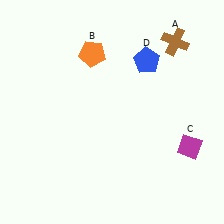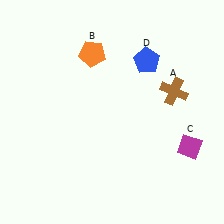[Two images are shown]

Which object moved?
The brown cross (A) moved down.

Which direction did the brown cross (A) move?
The brown cross (A) moved down.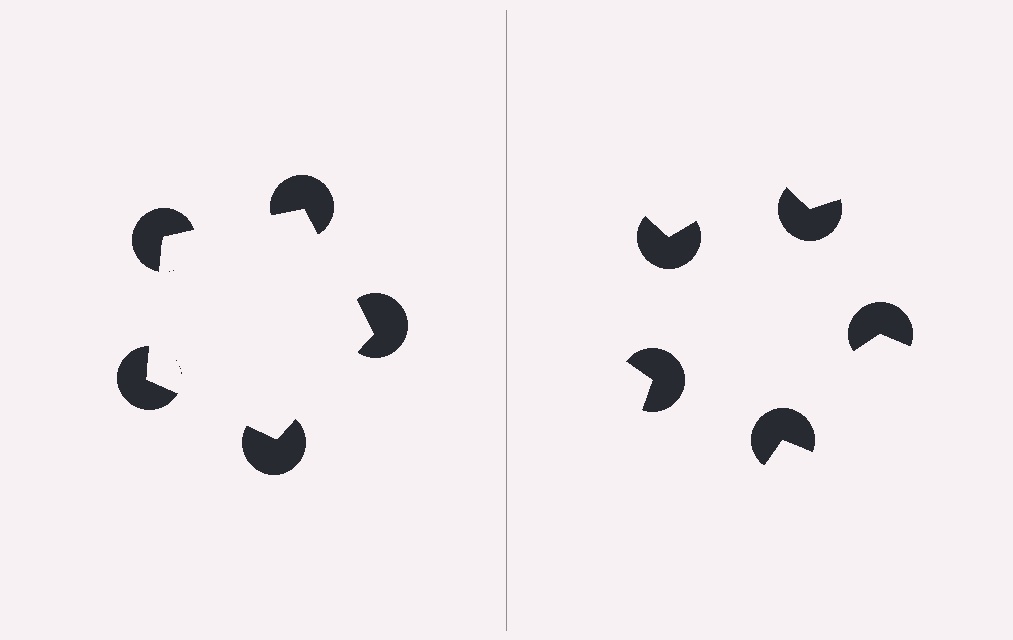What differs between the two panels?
The pac-man discs are positioned identically on both sides; only the wedge orientations differ. On the left they align to a pentagon; on the right they are misaligned.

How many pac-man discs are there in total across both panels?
10 — 5 on each side.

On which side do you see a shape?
An illusory pentagon appears on the left side. On the right side the wedge cuts are rotated, so no coherent shape forms.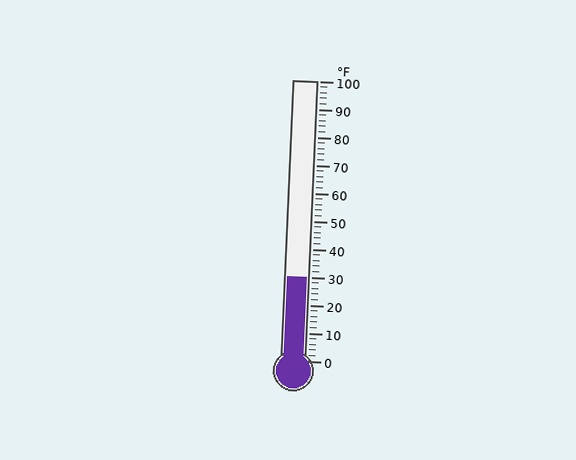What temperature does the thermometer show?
The thermometer shows approximately 30°F.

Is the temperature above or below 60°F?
The temperature is below 60°F.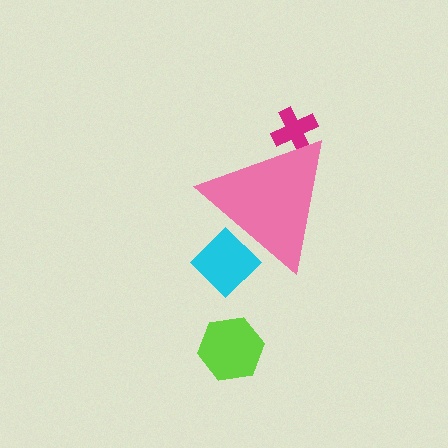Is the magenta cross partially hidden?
Yes, the magenta cross is partially hidden behind the pink triangle.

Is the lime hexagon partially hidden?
No, the lime hexagon is fully visible.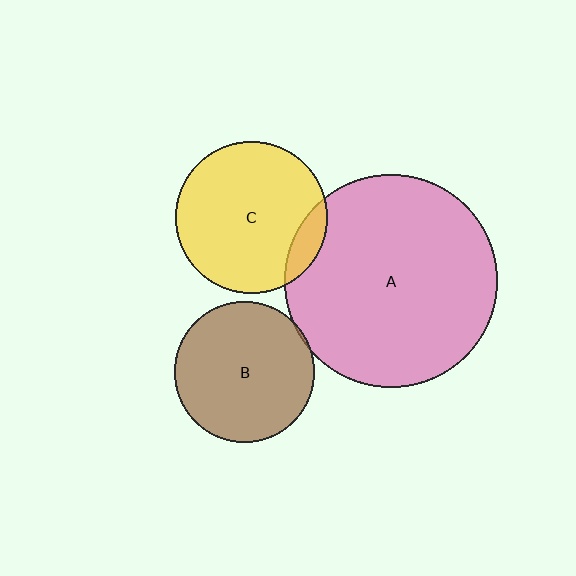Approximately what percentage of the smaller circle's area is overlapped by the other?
Approximately 5%.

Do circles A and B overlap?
Yes.